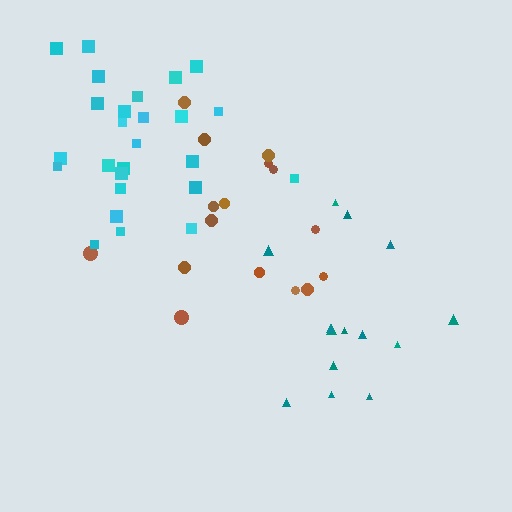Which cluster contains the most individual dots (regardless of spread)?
Cyan (26).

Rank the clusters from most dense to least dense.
cyan, teal, brown.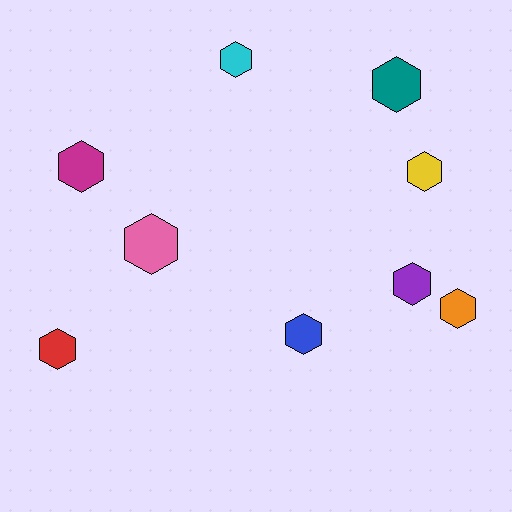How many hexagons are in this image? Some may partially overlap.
There are 9 hexagons.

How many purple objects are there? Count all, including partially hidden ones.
There is 1 purple object.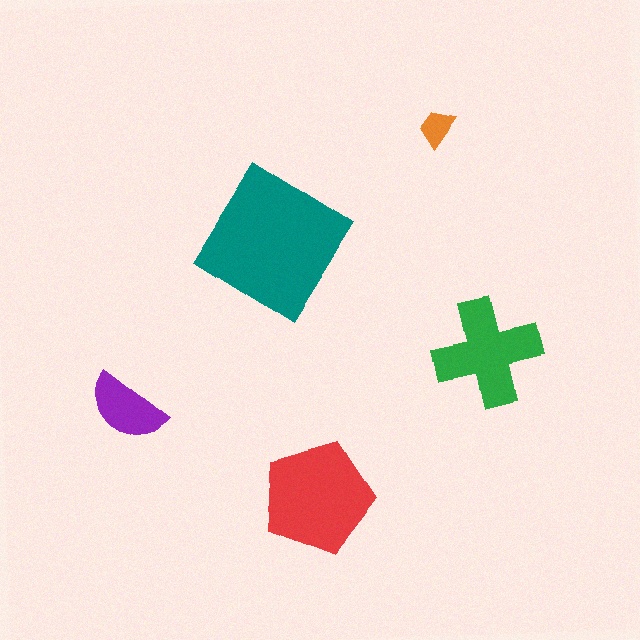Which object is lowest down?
The red pentagon is bottommost.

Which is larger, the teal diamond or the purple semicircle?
The teal diamond.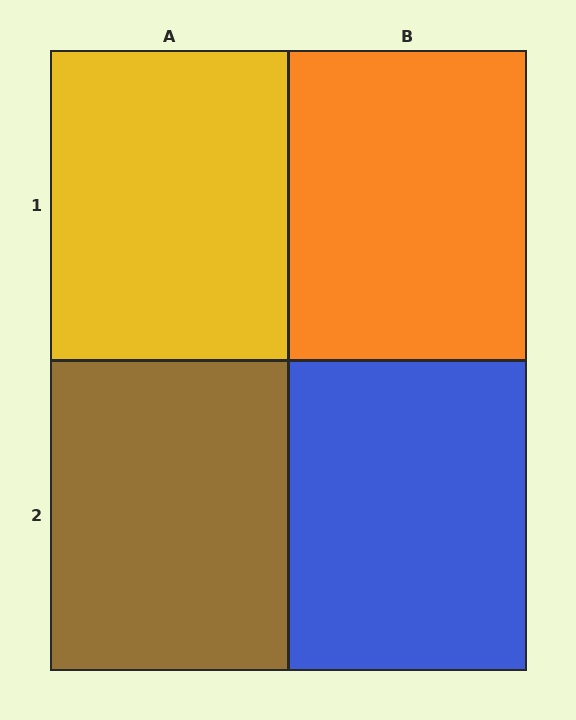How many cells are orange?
1 cell is orange.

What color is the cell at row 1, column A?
Yellow.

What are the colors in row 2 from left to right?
Brown, blue.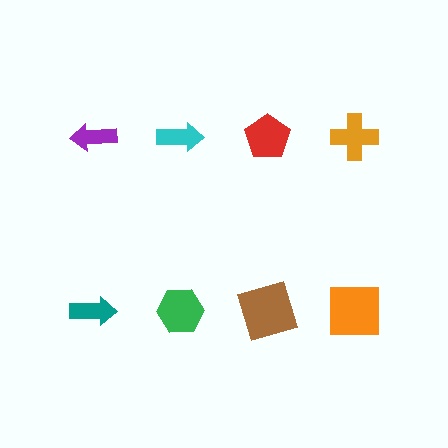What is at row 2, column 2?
A green hexagon.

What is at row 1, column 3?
A red pentagon.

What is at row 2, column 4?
An orange square.